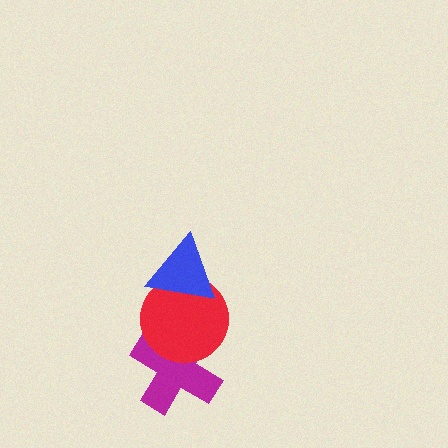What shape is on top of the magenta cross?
The red circle is on top of the magenta cross.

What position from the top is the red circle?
The red circle is 2nd from the top.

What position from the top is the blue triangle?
The blue triangle is 1st from the top.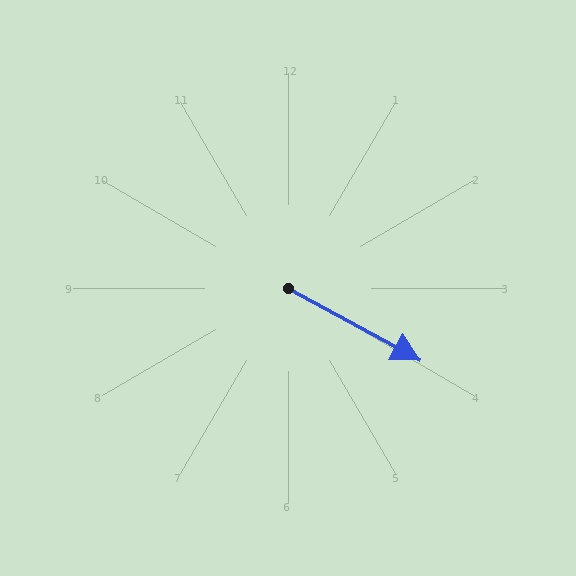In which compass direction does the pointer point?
Southeast.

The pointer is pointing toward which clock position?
Roughly 4 o'clock.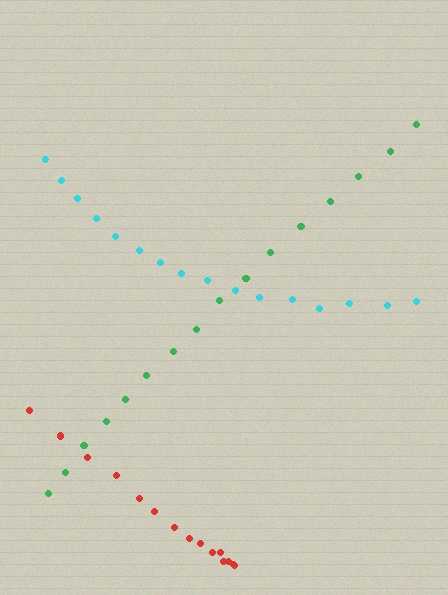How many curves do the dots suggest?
There are 3 distinct paths.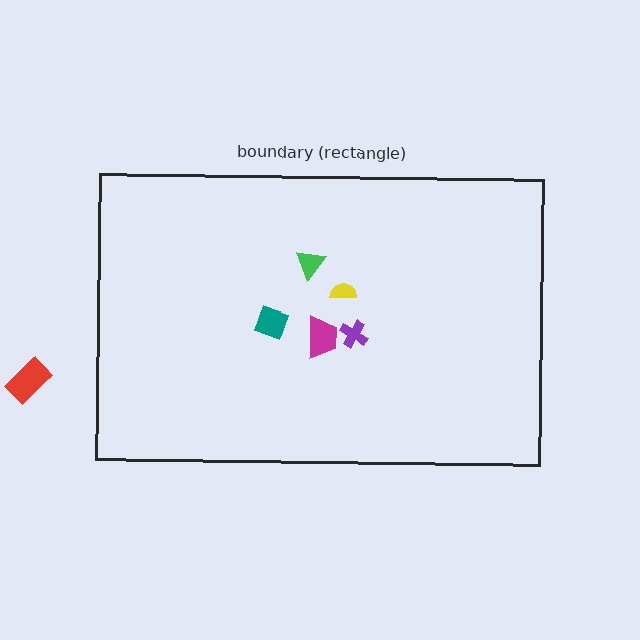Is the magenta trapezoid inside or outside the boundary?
Inside.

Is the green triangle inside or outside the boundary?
Inside.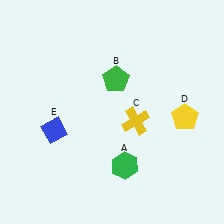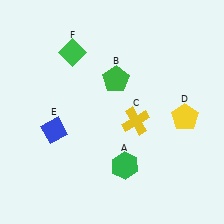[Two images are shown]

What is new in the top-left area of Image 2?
A green diamond (F) was added in the top-left area of Image 2.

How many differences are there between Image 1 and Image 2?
There is 1 difference between the two images.